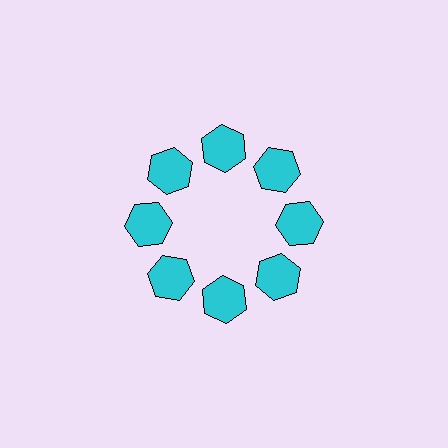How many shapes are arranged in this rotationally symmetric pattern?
There are 8 shapes, arranged in 8 groups of 1.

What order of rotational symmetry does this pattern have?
This pattern has 8-fold rotational symmetry.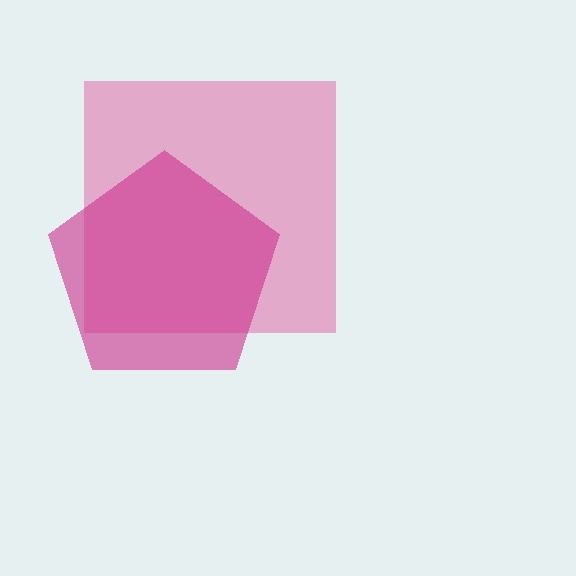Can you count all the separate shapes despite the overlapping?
Yes, there are 2 separate shapes.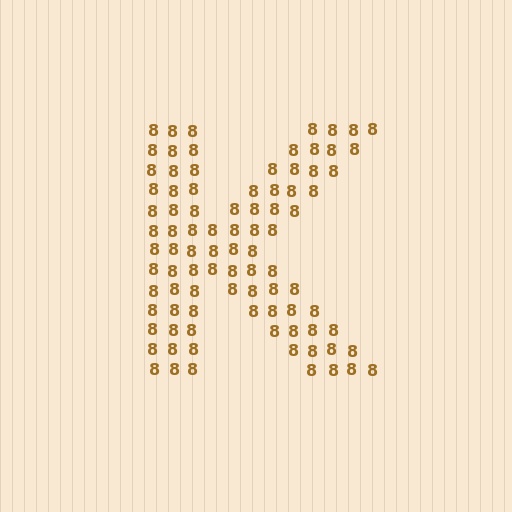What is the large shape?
The large shape is the letter K.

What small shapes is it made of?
It is made of small digit 8's.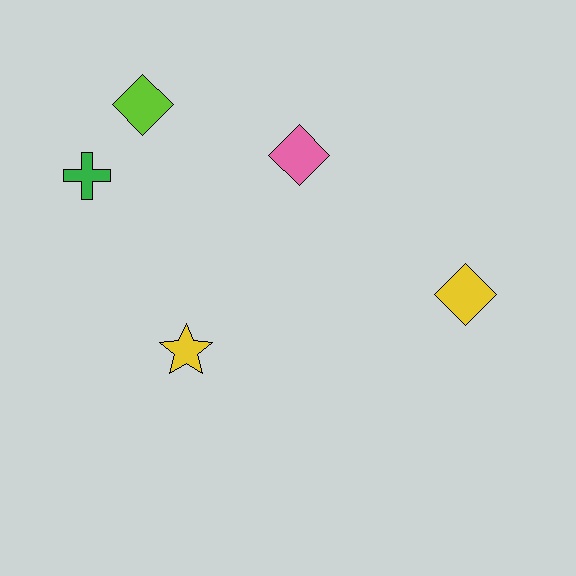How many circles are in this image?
There are no circles.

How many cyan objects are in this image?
There are no cyan objects.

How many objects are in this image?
There are 5 objects.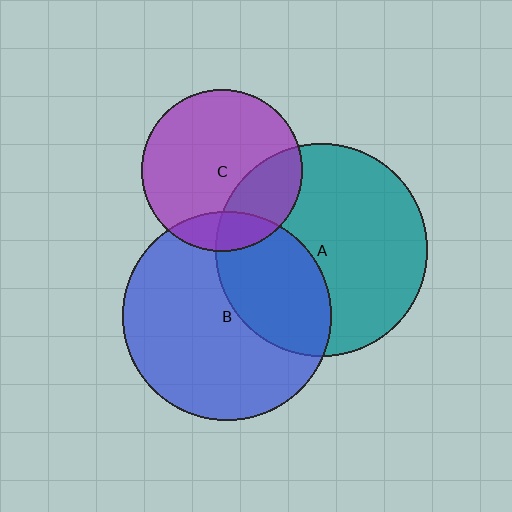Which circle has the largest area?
Circle A (teal).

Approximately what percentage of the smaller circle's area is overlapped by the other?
Approximately 35%.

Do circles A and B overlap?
Yes.